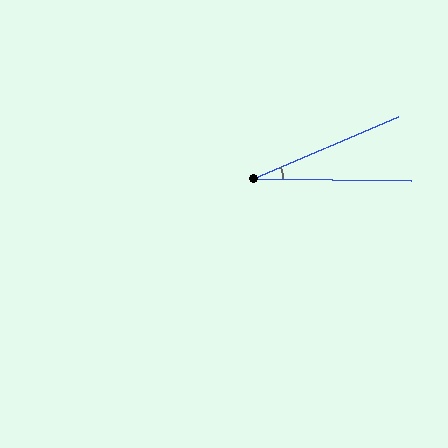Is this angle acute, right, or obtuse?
It is acute.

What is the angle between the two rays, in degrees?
Approximately 24 degrees.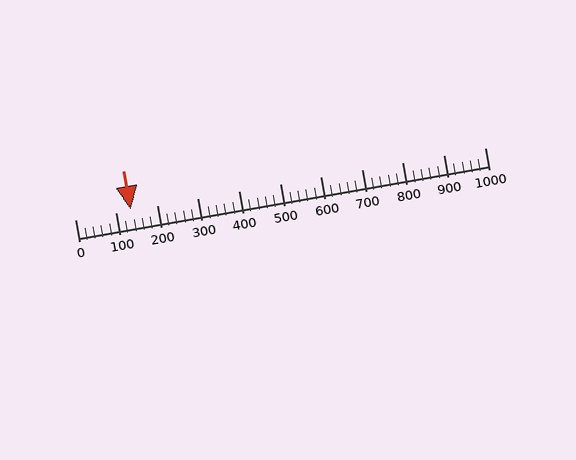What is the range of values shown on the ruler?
The ruler shows values from 0 to 1000.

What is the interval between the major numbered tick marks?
The major tick marks are spaced 100 units apart.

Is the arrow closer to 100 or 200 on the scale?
The arrow is closer to 100.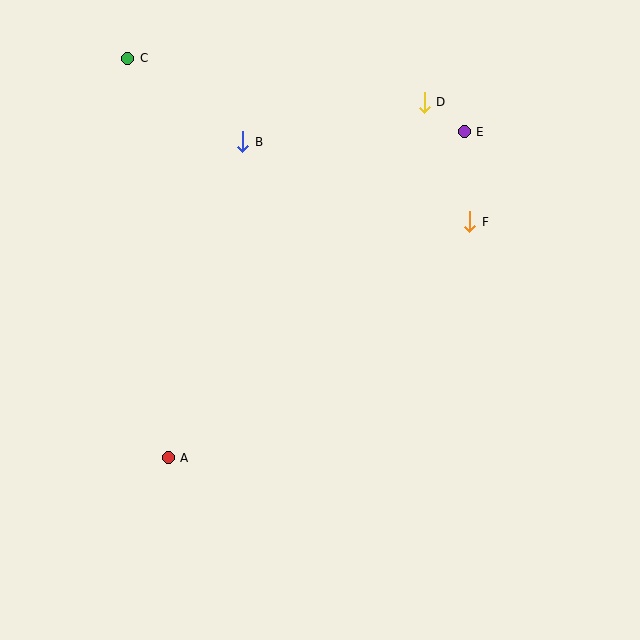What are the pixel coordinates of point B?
Point B is at (243, 142).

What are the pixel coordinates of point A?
Point A is at (168, 458).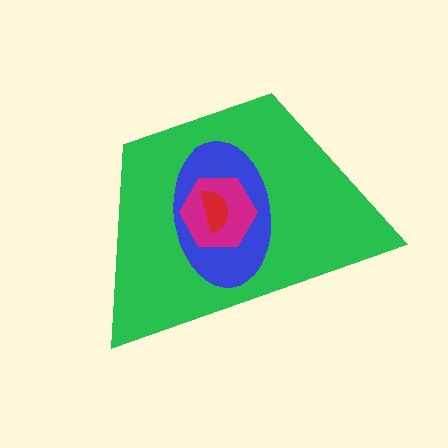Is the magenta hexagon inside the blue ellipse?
Yes.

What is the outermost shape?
The green trapezoid.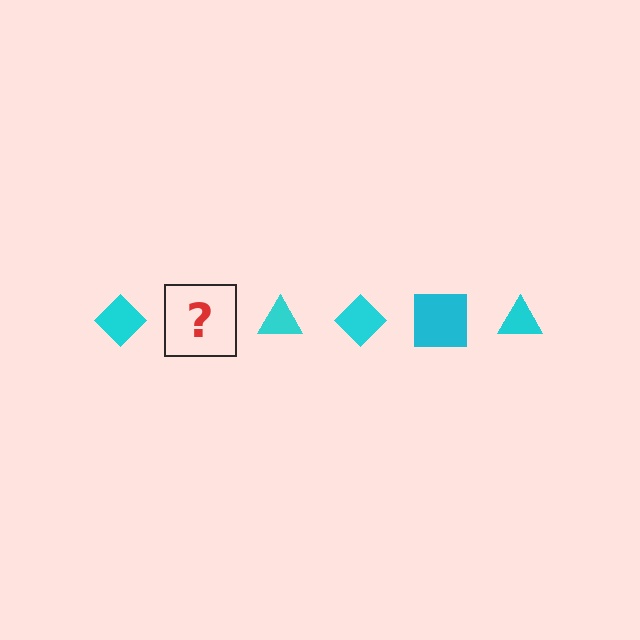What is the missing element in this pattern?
The missing element is a cyan square.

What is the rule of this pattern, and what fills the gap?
The rule is that the pattern cycles through diamond, square, triangle shapes in cyan. The gap should be filled with a cyan square.